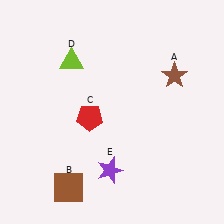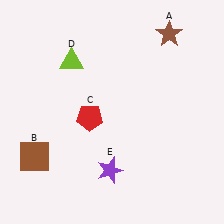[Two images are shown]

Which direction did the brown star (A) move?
The brown star (A) moved up.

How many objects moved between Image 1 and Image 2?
2 objects moved between the two images.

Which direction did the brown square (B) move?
The brown square (B) moved left.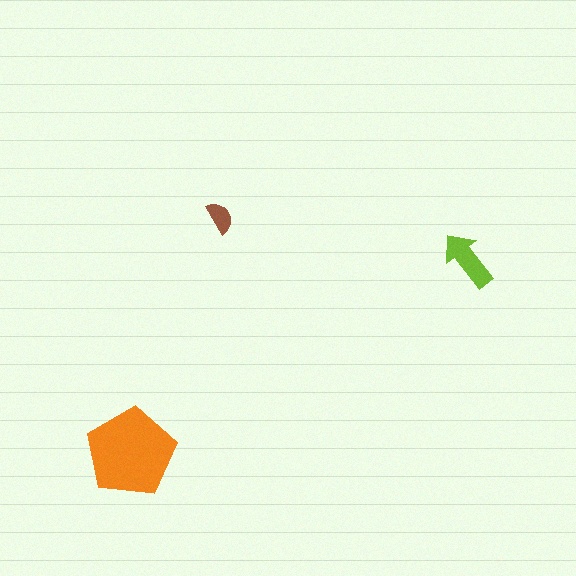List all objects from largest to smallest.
The orange pentagon, the lime arrow, the brown semicircle.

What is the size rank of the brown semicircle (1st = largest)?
3rd.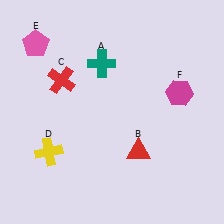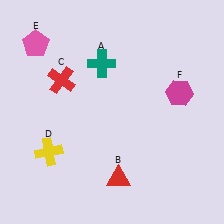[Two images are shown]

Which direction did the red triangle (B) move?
The red triangle (B) moved down.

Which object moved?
The red triangle (B) moved down.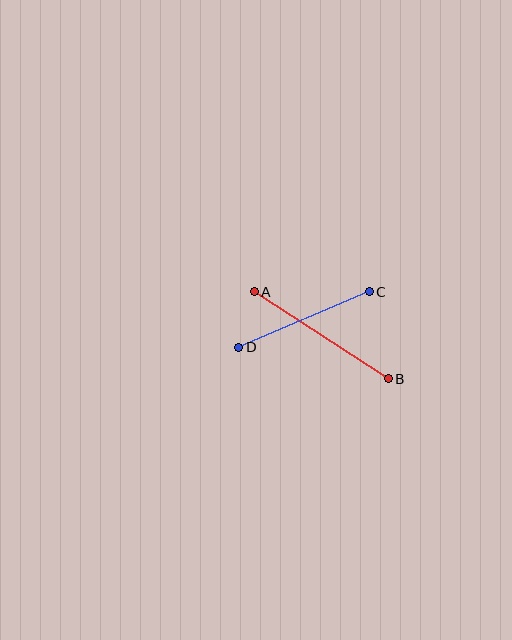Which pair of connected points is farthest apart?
Points A and B are farthest apart.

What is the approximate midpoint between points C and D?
The midpoint is at approximately (304, 319) pixels.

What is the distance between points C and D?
The distance is approximately 142 pixels.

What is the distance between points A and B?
The distance is approximately 160 pixels.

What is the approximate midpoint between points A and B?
The midpoint is at approximately (321, 335) pixels.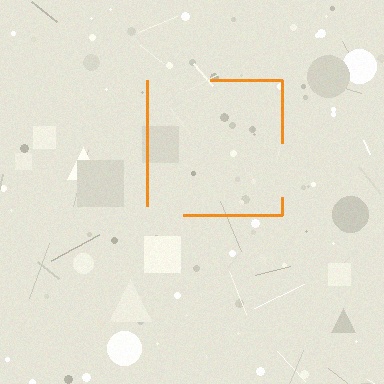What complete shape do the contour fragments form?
The contour fragments form a square.